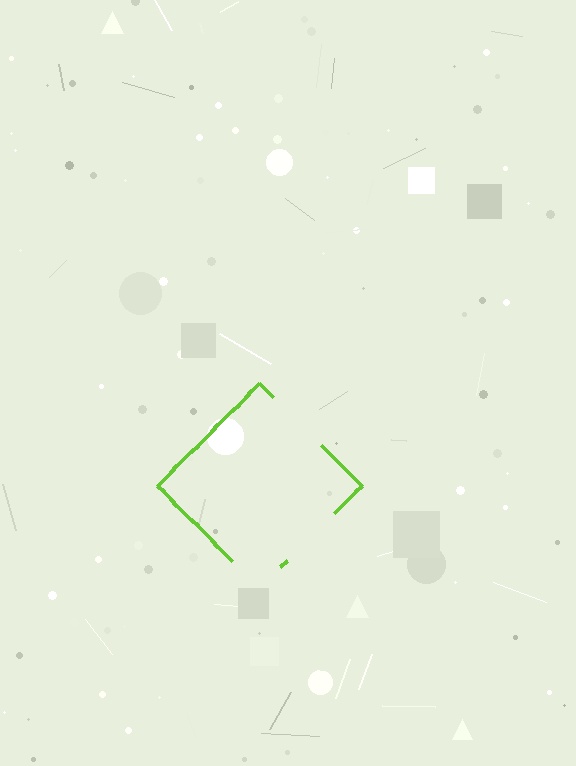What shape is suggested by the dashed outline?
The dashed outline suggests a diamond.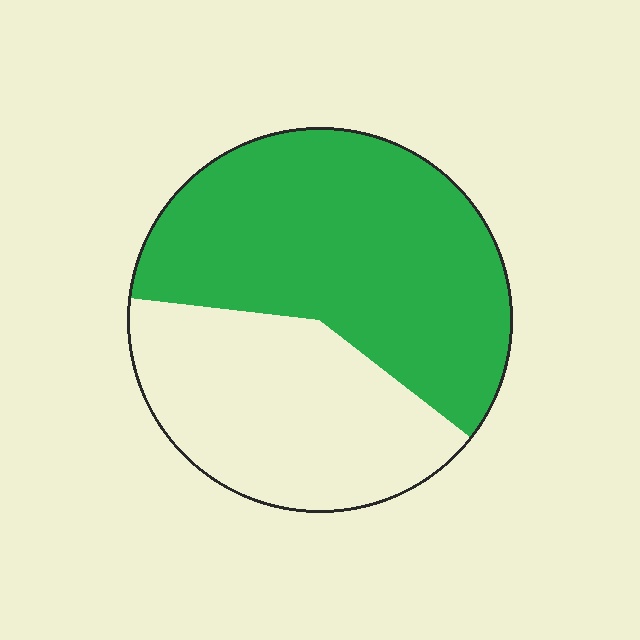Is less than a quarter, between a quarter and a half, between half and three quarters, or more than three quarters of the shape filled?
Between half and three quarters.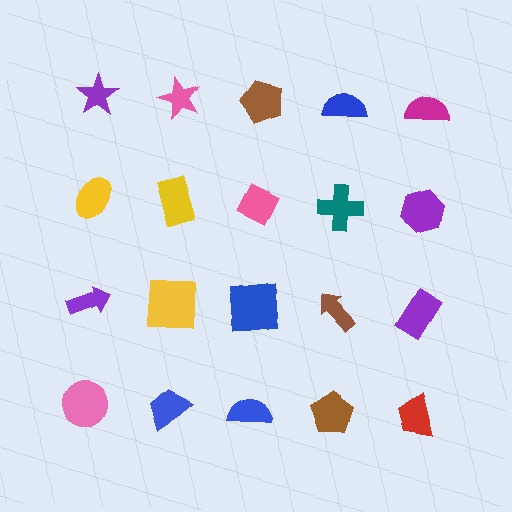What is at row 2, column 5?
A purple hexagon.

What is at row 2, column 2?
A yellow rectangle.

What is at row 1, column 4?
A blue semicircle.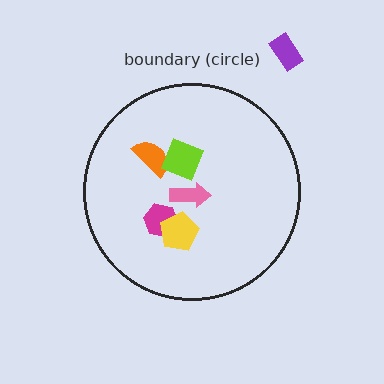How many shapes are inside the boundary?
5 inside, 1 outside.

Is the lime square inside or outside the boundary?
Inside.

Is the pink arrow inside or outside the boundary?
Inside.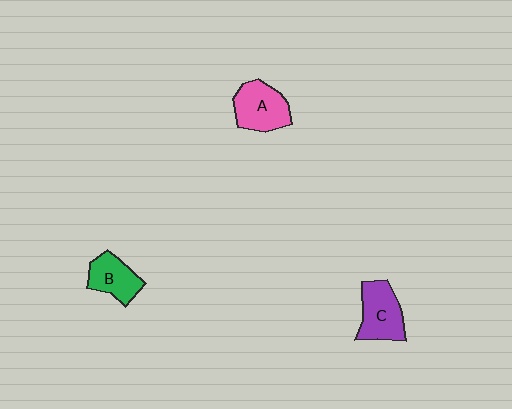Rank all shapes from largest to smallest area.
From largest to smallest: A (pink), C (purple), B (green).